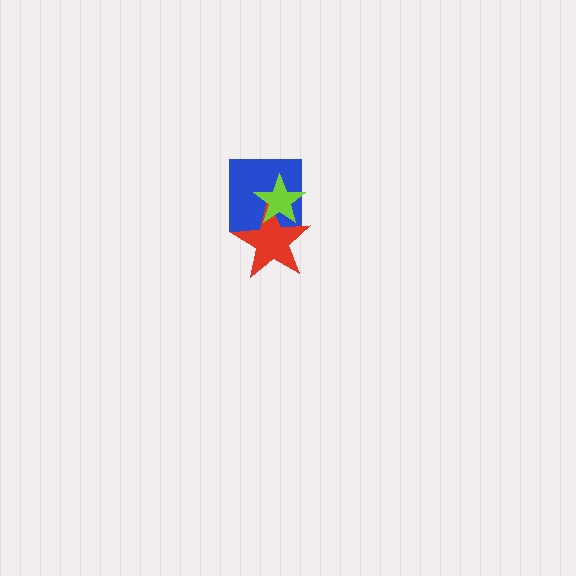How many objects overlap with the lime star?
2 objects overlap with the lime star.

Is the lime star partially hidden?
No, no other shape covers it.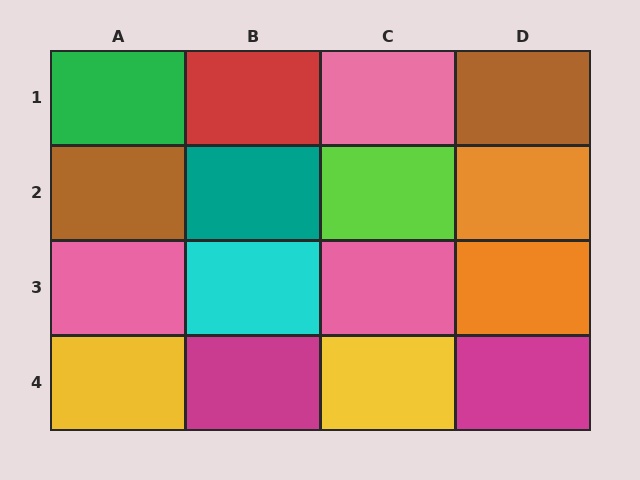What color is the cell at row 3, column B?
Cyan.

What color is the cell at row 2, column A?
Brown.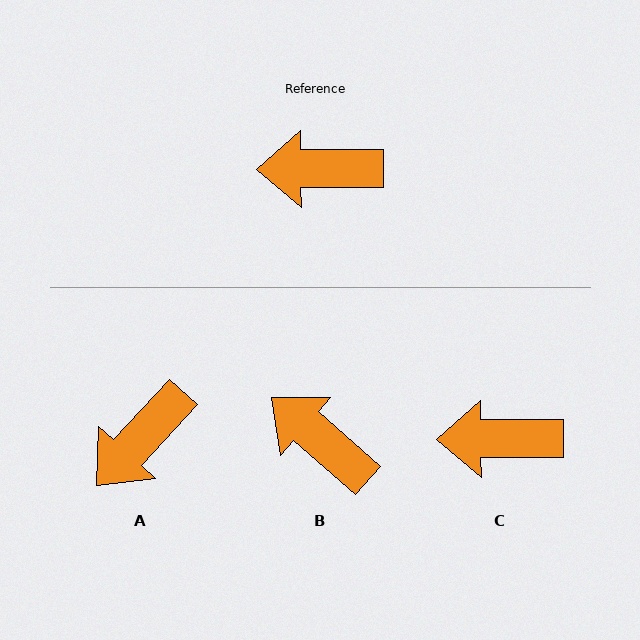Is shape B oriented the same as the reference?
No, it is off by about 41 degrees.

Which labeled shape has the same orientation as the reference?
C.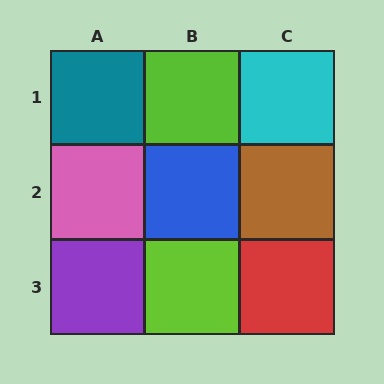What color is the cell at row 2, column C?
Brown.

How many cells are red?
1 cell is red.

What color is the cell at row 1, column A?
Teal.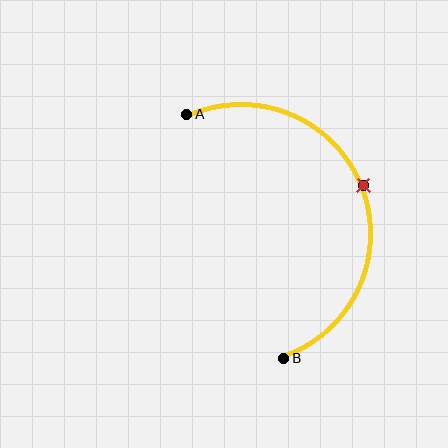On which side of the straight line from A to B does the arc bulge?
The arc bulges to the right of the straight line connecting A and B.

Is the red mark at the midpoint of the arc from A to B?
Yes. The red mark lies on the arc at equal arc-length from both A and B — it is the arc midpoint.